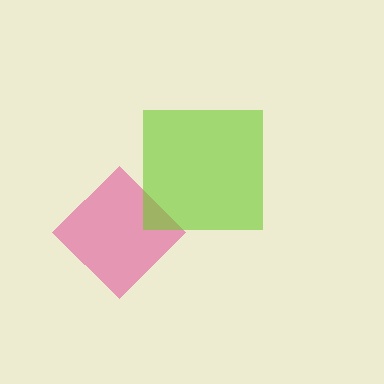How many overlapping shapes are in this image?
There are 2 overlapping shapes in the image.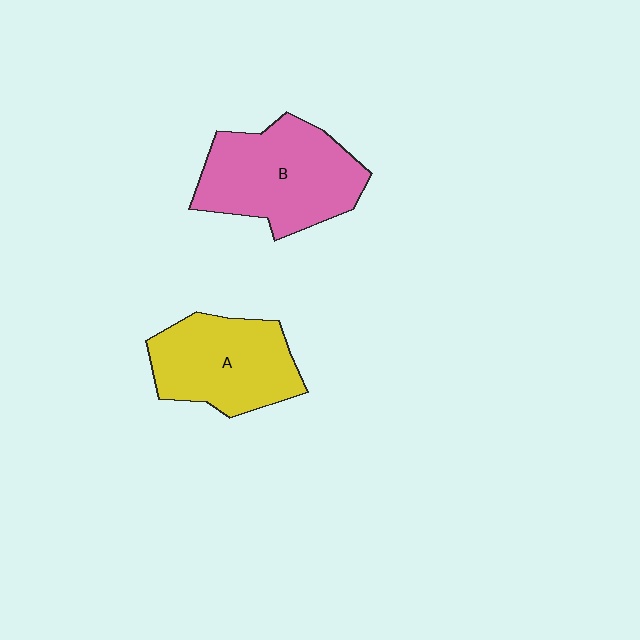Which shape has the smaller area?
Shape A (yellow).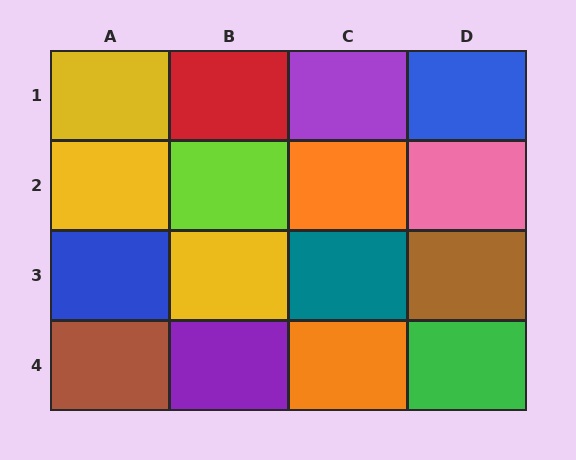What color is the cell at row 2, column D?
Pink.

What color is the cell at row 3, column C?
Teal.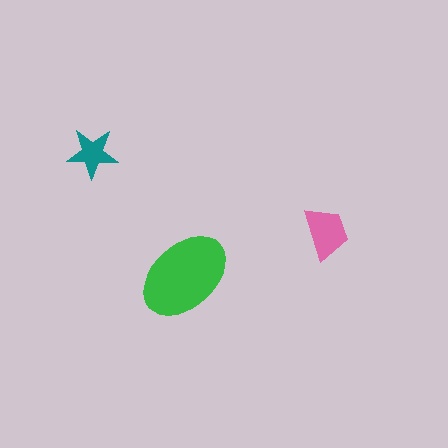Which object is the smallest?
The teal star.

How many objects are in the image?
There are 3 objects in the image.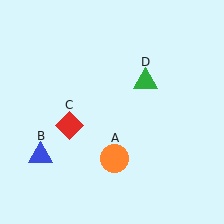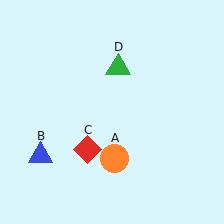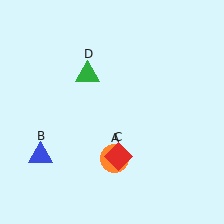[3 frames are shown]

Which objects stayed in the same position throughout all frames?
Orange circle (object A) and blue triangle (object B) remained stationary.